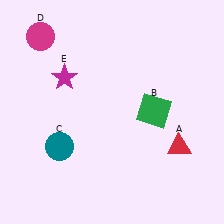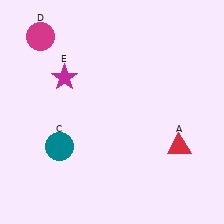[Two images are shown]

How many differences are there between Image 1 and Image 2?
There is 1 difference between the two images.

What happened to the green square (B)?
The green square (B) was removed in Image 2. It was in the top-right area of Image 1.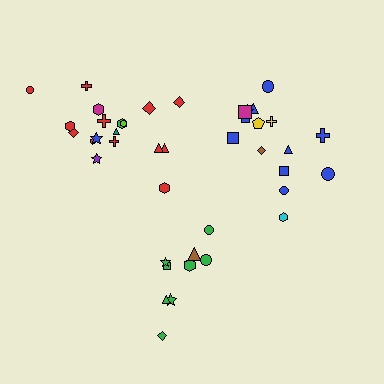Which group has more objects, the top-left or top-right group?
The top-left group.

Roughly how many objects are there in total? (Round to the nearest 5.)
Roughly 45 objects in total.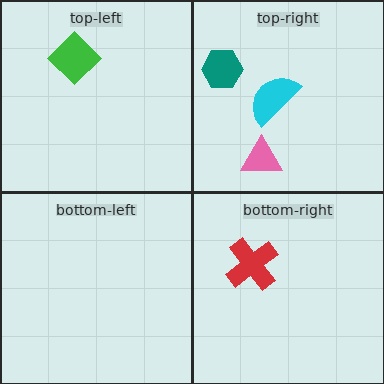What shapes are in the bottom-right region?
The red cross.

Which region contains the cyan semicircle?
The top-right region.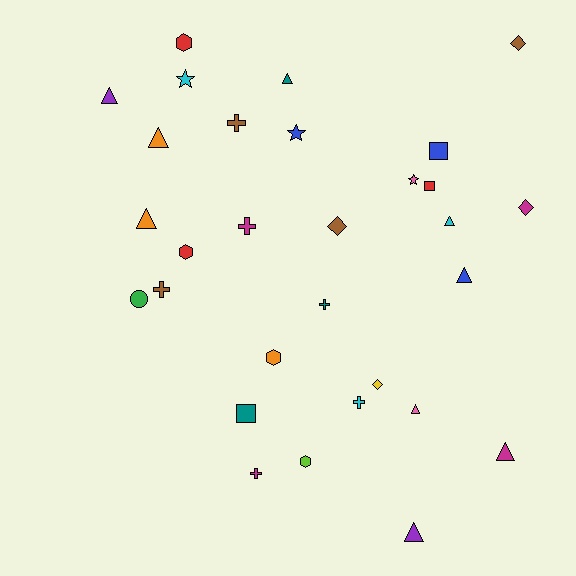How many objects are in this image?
There are 30 objects.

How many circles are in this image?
There is 1 circle.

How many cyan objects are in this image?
There are 3 cyan objects.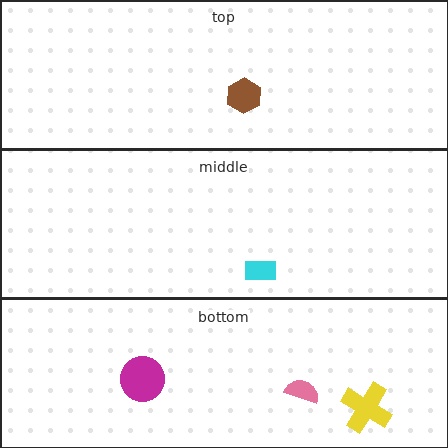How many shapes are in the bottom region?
3.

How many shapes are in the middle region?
1.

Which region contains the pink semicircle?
The bottom region.